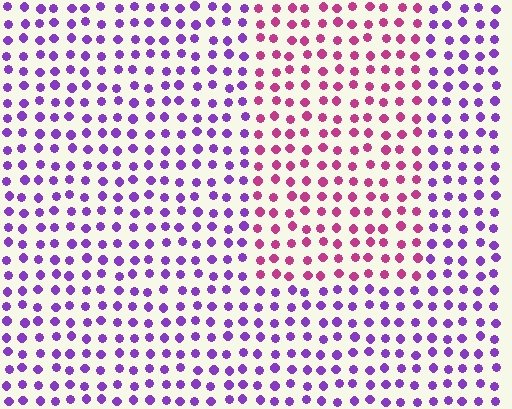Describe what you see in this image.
The image is filled with small purple elements in a uniform arrangement. A rectangle-shaped region is visible where the elements are tinted to a slightly different hue, forming a subtle color boundary.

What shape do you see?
I see a rectangle.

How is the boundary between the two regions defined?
The boundary is defined purely by a slight shift in hue (about 50 degrees). Spacing, size, and orientation are identical on both sides.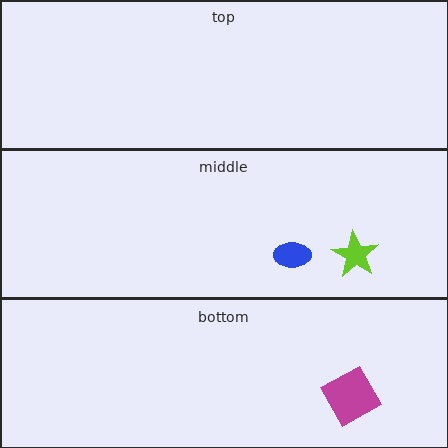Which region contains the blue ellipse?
The middle region.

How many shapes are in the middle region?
2.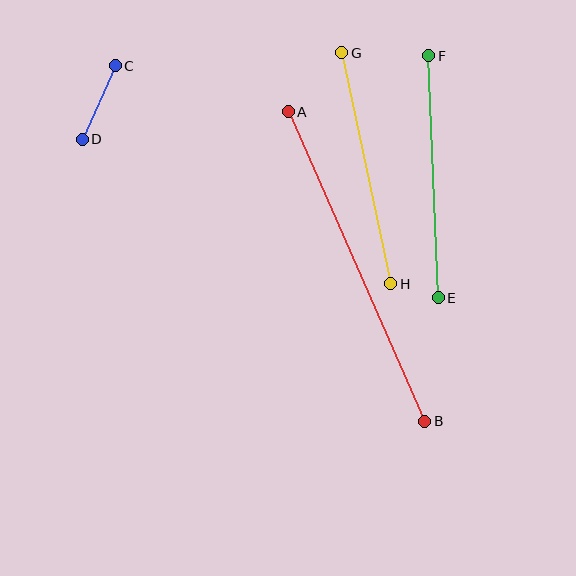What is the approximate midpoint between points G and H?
The midpoint is at approximately (366, 168) pixels.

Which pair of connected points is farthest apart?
Points A and B are farthest apart.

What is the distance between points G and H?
The distance is approximately 236 pixels.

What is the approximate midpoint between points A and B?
The midpoint is at approximately (356, 266) pixels.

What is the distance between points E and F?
The distance is approximately 242 pixels.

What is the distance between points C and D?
The distance is approximately 81 pixels.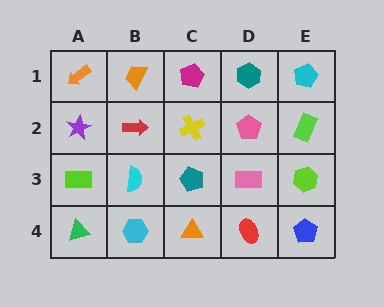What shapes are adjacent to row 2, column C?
A magenta pentagon (row 1, column C), a teal pentagon (row 3, column C), a red arrow (row 2, column B), a pink pentagon (row 2, column D).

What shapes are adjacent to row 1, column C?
A yellow cross (row 2, column C), an orange trapezoid (row 1, column B), a teal hexagon (row 1, column D).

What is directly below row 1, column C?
A yellow cross.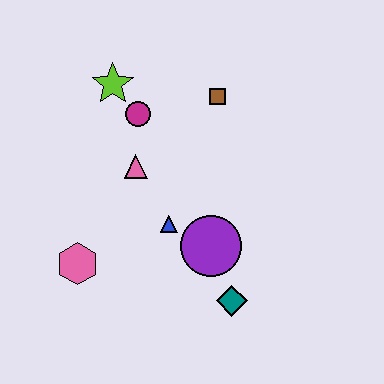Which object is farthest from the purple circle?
The lime star is farthest from the purple circle.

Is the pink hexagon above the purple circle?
No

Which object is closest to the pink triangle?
The magenta circle is closest to the pink triangle.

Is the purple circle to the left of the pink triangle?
No